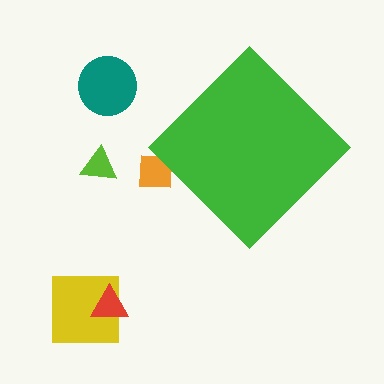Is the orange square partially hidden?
Yes, the orange square is partially hidden behind the green diamond.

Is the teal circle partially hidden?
No, the teal circle is fully visible.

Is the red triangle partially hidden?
No, the red triangle is fully visible.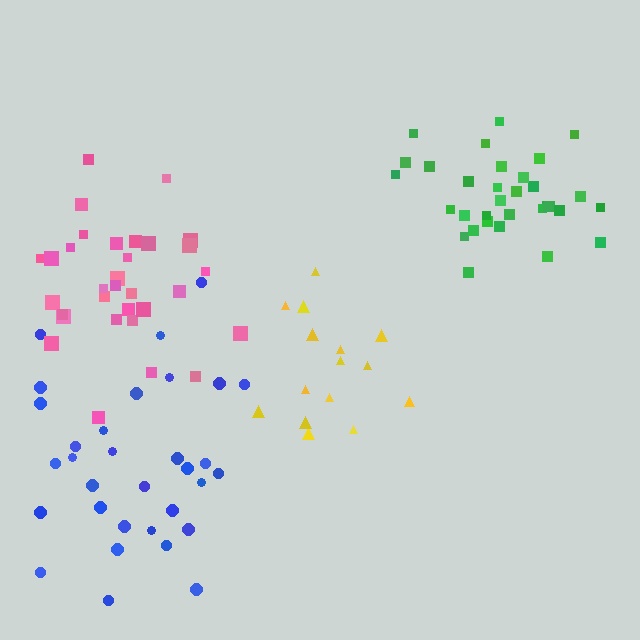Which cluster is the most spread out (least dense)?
Yellow.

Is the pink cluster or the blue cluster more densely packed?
Pink.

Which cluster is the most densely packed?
Green.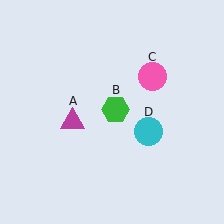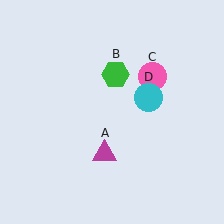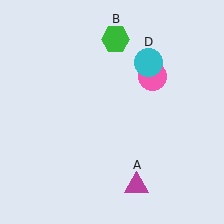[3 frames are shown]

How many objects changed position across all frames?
3 objects changed position: magenta triangle (object A), green hexagon (object B), cyan circle (object D).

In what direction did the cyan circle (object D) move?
The cyan circle (object D) moved up.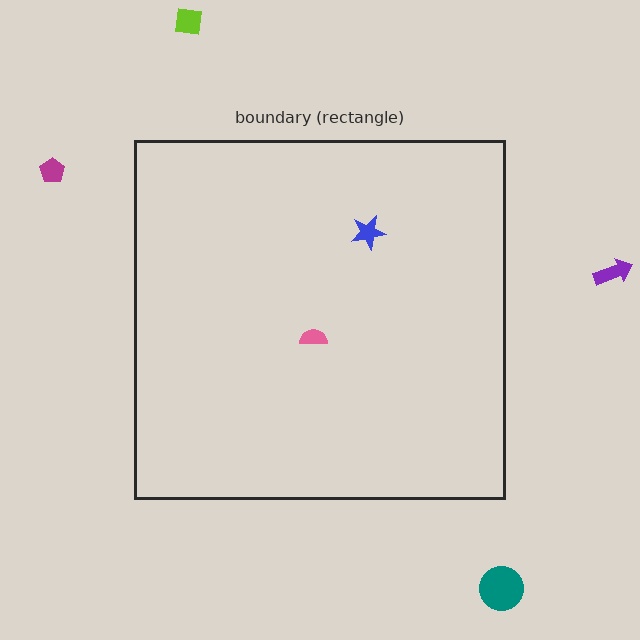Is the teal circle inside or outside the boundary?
Outside.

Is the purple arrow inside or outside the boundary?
Outside.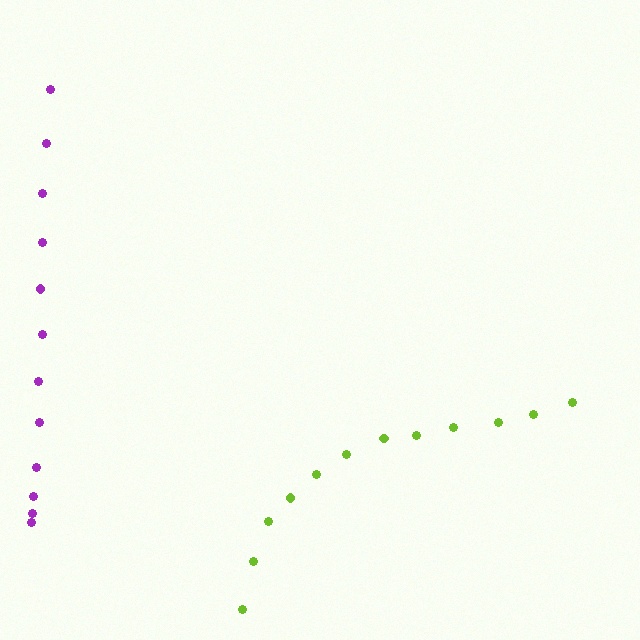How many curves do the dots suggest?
There are 2 distinct paths.